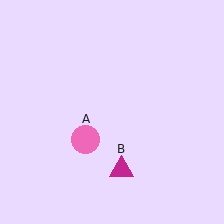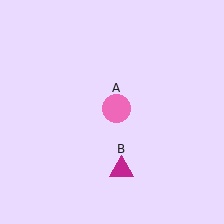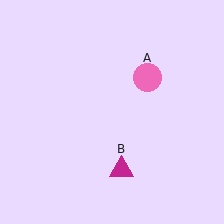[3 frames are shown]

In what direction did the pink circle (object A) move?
The pink circle (object A) moved up and to the right.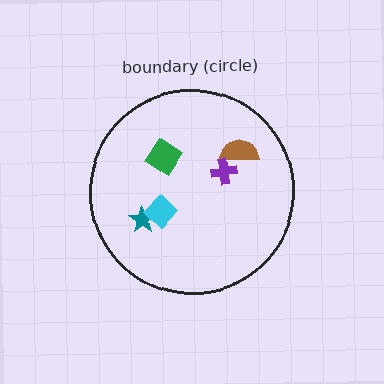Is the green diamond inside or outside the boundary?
Inside.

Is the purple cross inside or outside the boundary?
Inside.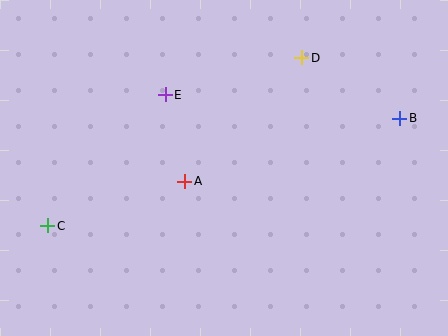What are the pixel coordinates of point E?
Point E is at (165, 95).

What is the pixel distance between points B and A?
The distance between B and A is 224 pixels.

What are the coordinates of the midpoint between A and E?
The midpoint between A and E is at (175, 138).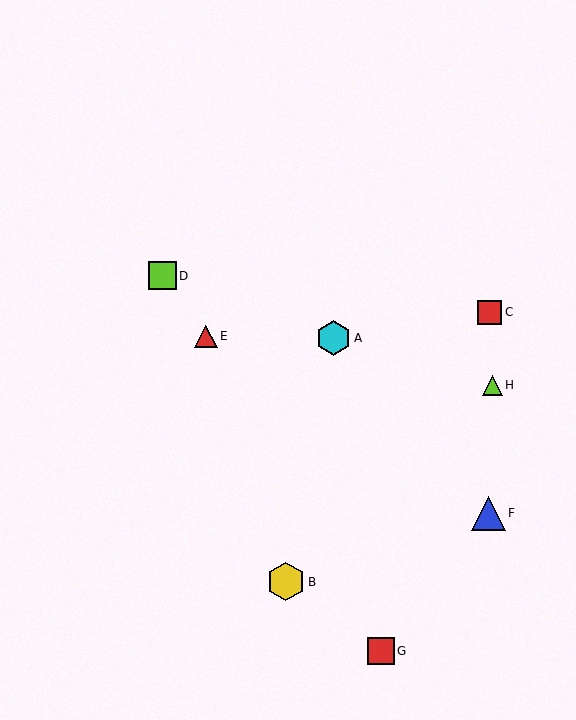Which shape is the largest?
The yellow hexagon (labeled B) is the largest.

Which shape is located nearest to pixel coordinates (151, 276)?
The lime square (labeled D) at (162, 276) is nearest to that location.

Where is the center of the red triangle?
The center of the red triangle is at (206, 336).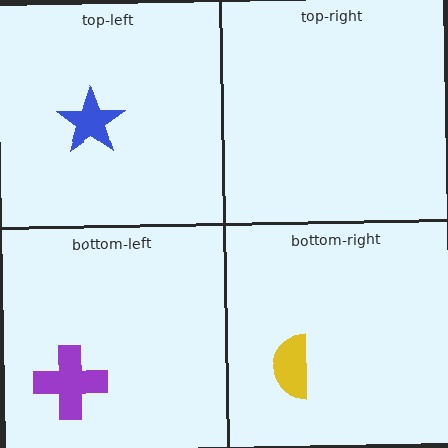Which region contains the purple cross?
The bottom-left region.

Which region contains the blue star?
The top-left region.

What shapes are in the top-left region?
The blue star.